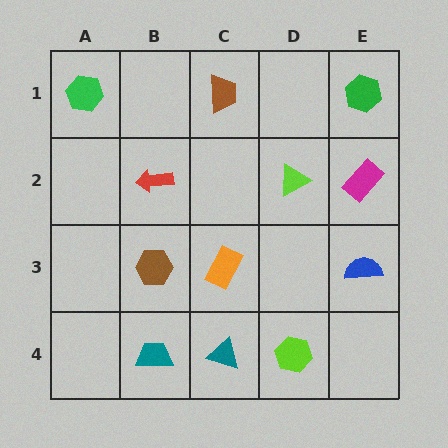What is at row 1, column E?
A green hexagon.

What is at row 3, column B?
A brown hexagon.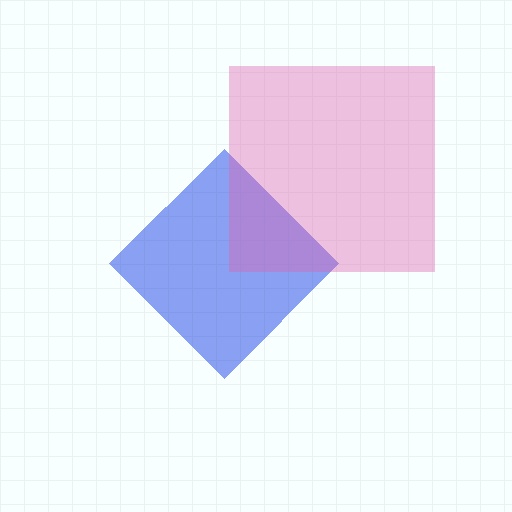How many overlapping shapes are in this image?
There are 2 overlapping shapes in the image.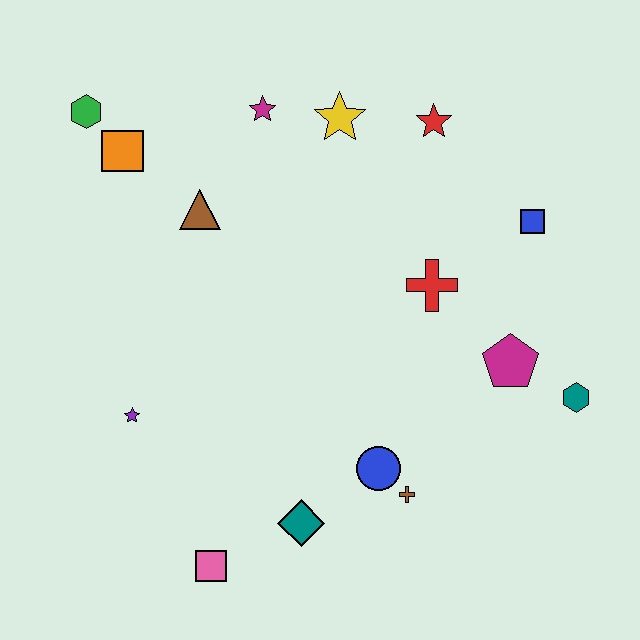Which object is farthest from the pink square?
The red star is farthest from the pink square.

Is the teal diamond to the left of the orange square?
No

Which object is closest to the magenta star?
The yellow star is closest to the magenta star.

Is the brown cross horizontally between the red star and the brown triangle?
Yes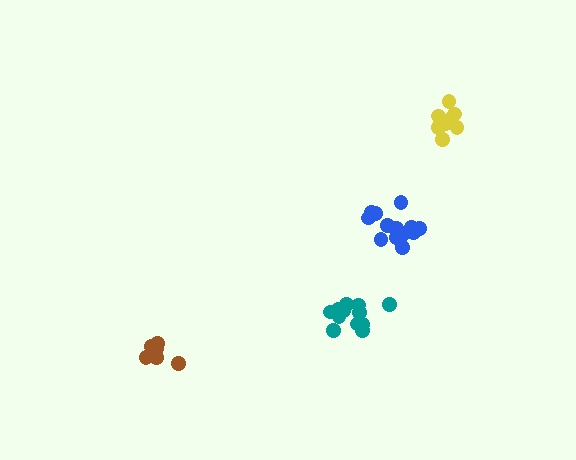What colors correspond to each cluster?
The clusters are colored: teal, brown, blue, yellow.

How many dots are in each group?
Group 1: 14 dots, Group 2: 8 dots, Group 3: 13 dots, Group 4: 9 dots (44 total).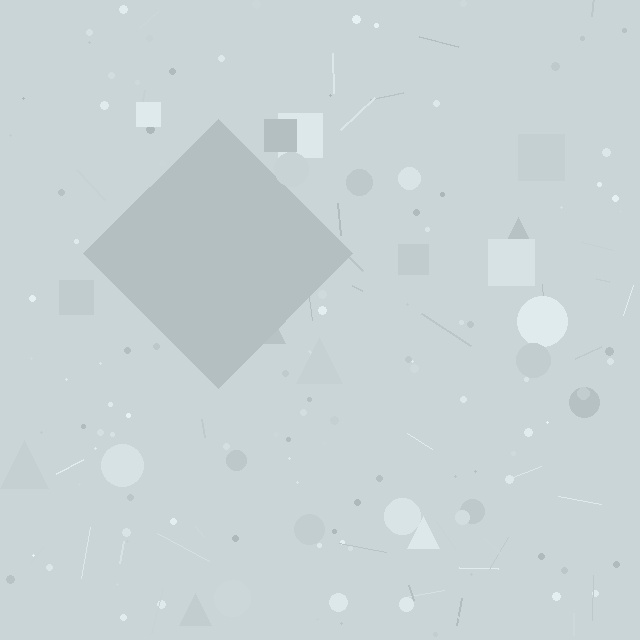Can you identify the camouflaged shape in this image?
The camouflaged shape is a diamond.